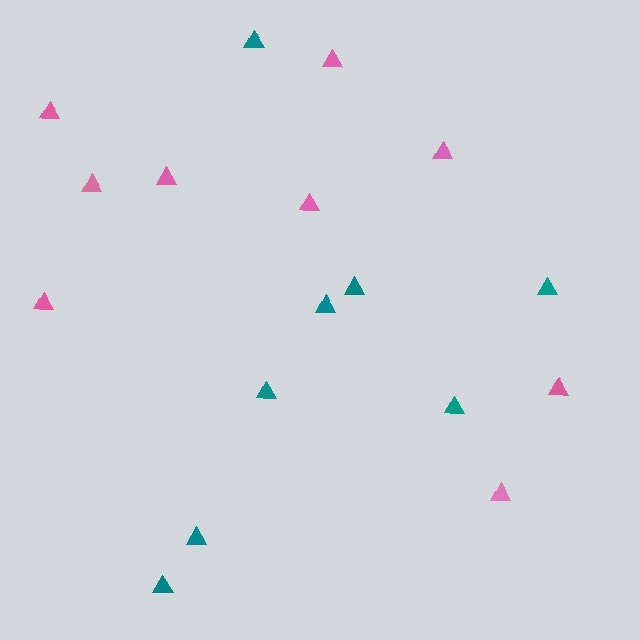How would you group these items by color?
There are 2 groups: one group of pink triangles (9) and one group of teal triangles (8).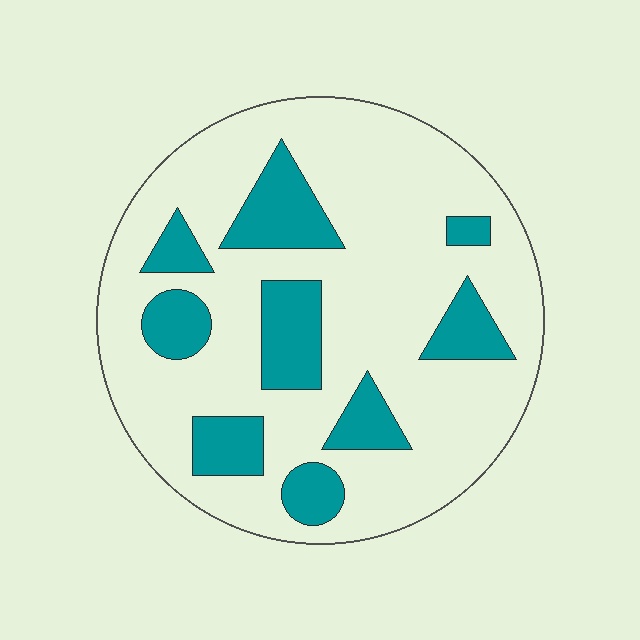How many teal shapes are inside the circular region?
9.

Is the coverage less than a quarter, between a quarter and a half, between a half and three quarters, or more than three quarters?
Less than a quarter.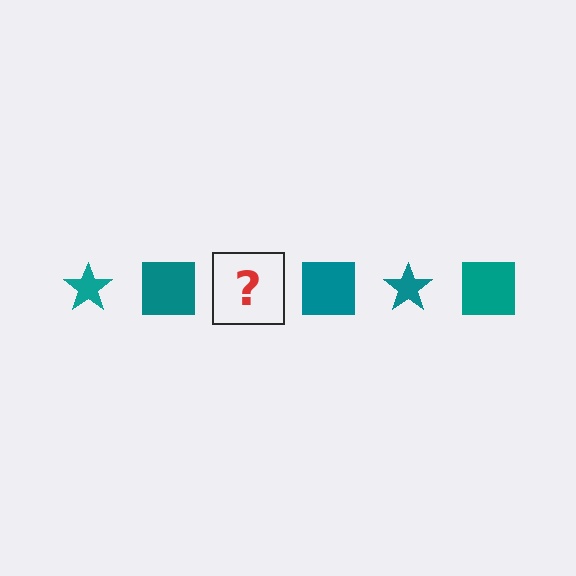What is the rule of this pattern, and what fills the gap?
The rule is that the pattern cycles through star, square shapes in teal. The gap should be filled with a teal star.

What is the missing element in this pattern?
The missing element is a teal star.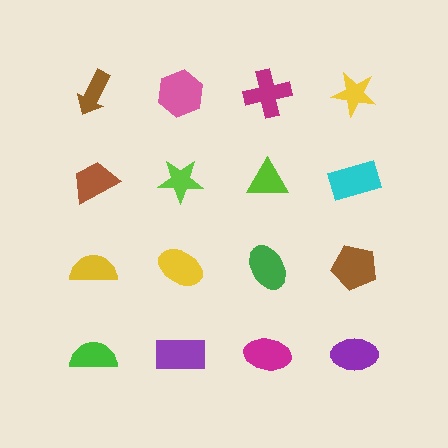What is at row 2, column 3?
A lime triangle.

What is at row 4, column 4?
A purple ellipse.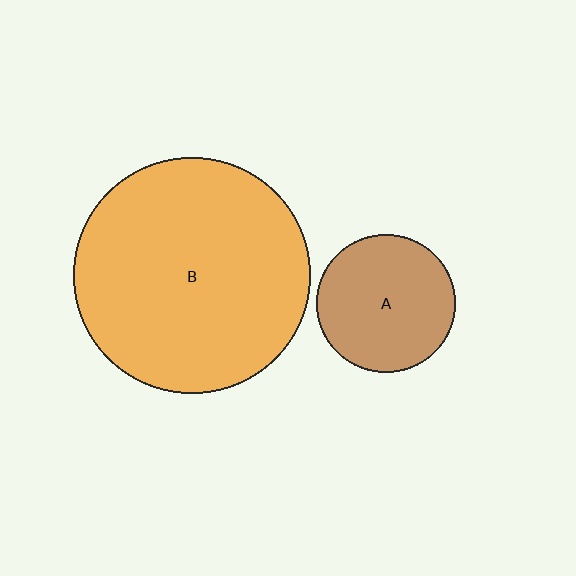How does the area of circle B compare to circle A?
Approximately 2.9 times.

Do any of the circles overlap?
No, none of the circles overlap.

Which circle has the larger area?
Circle B (orange).